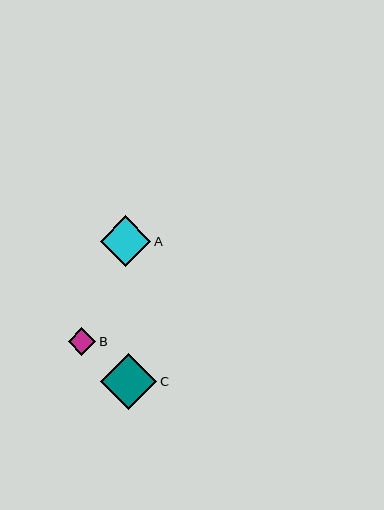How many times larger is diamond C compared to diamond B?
Diamond C is approximately 2.0 times the size of diamond B.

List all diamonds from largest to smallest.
From largest to smallest: C, A, B.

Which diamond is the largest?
Diamond C is the largest with a size of approximately 56 pixels.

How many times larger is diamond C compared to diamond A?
Diamond C is approximately 1.1 times the size of diamond A.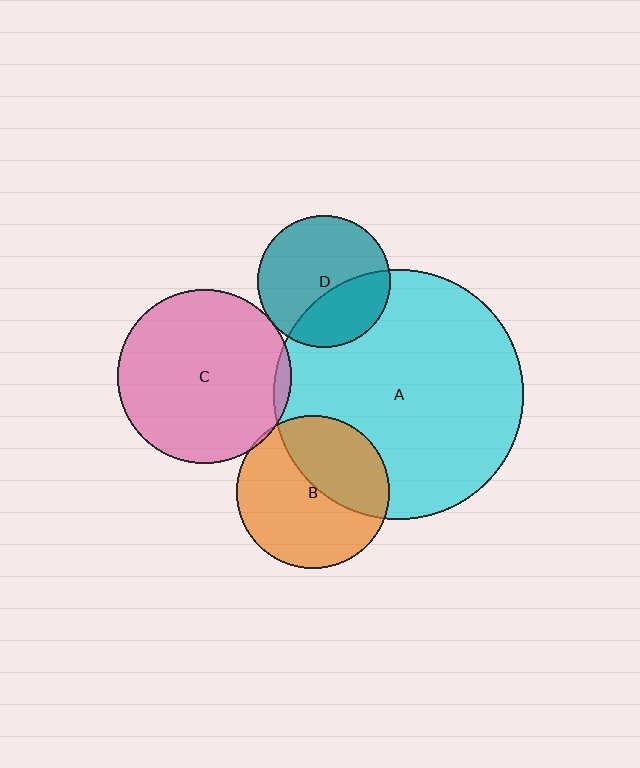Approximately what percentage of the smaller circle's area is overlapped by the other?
Approximately 5%.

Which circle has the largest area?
Circle A (cyan).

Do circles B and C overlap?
Yes.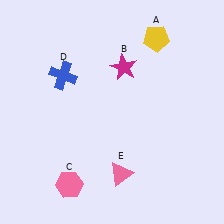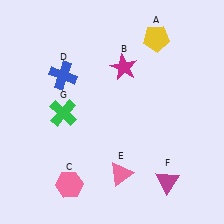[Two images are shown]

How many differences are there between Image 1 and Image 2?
There are 2 differences between the two images.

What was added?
A magenta triangle (F), a green cross (G) were added in Image 2.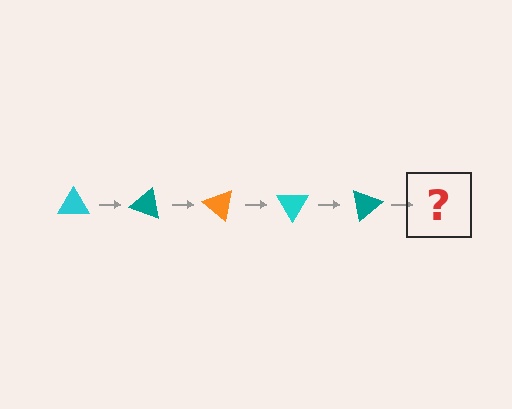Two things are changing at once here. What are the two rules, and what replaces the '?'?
The two rules are that it rotates 20 degrees each step and the color cycles through cyan, teal, and orange. The '?' should be an orange triangle, rotated 100 degrees from the start.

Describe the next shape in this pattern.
It should be an orange triangle, rotated 100 degrees from the start.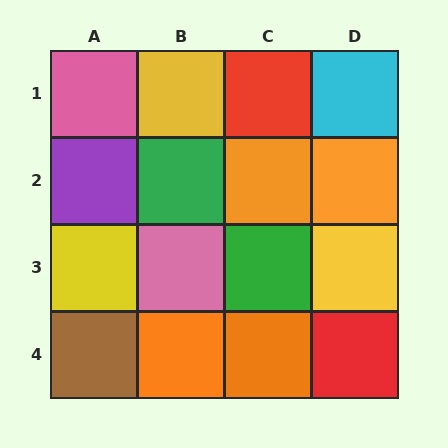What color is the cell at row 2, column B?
Green.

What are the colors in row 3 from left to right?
Yellow, pink, green, yellow.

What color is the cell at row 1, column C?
Red.